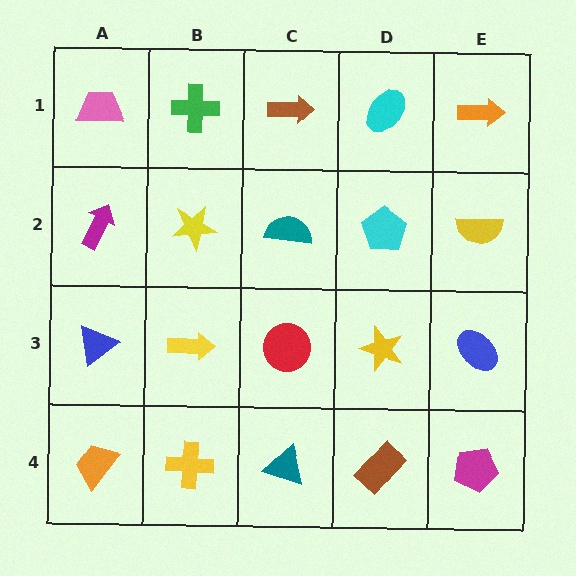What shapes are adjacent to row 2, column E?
An orange arrow (row 1, column E), a blue ellipse (row 3, column E), a cyan pentagon (row 2, column D).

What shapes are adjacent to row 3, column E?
A yellow semicircle (row 2, column E), a magenta pentagon (row 4, column E), a yellow star (row 3, column D).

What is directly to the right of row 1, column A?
A green cross.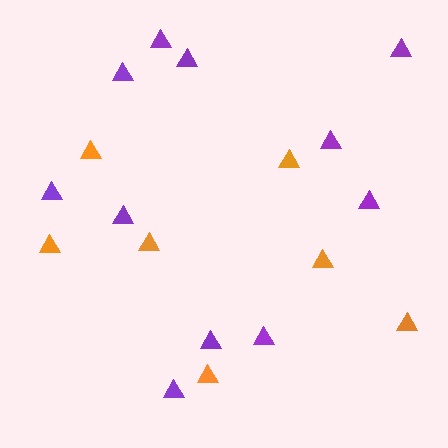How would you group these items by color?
There are 2 groups: one group of orange triangles (7) and one group of purple triangles (11).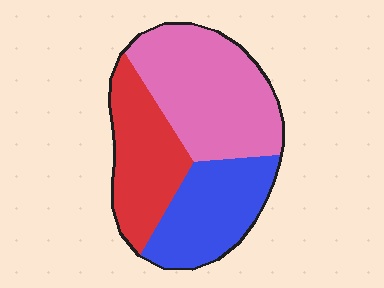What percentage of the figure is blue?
Blue covers around 30% of the figure.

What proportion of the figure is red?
Red covers roughly 30% of the figure.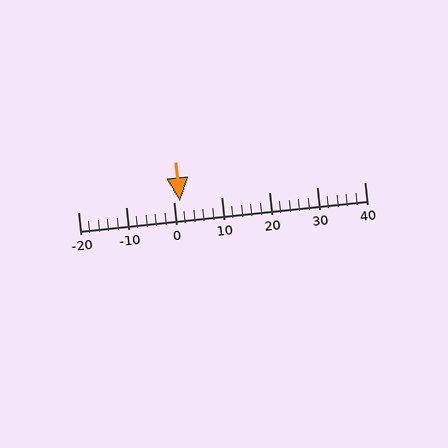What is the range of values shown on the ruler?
The ruler shows values from -20 to 40.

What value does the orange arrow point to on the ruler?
The orange arrow points to approximately 1.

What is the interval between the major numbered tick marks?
The major tick marks are spaced 10 units apart.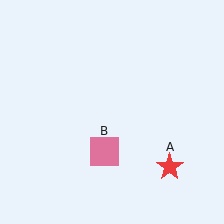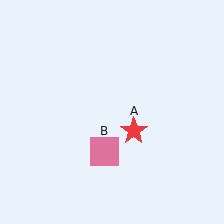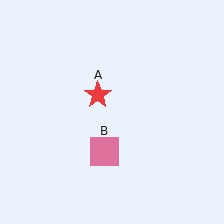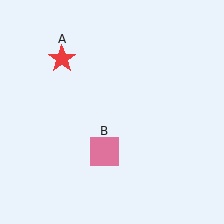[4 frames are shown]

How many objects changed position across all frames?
1 object changed position: red star (object A).